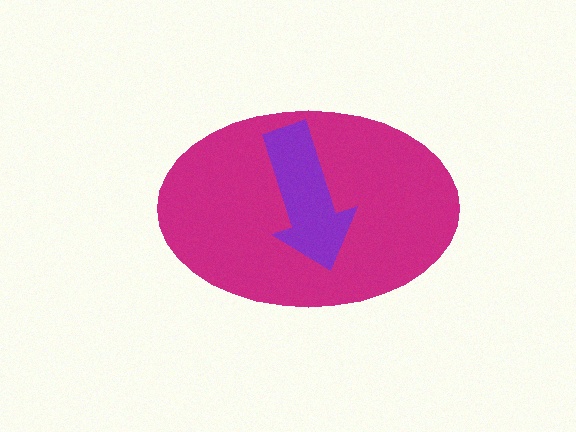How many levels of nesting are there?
2.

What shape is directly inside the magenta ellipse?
The purple arrow.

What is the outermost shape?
The magenta ellipse.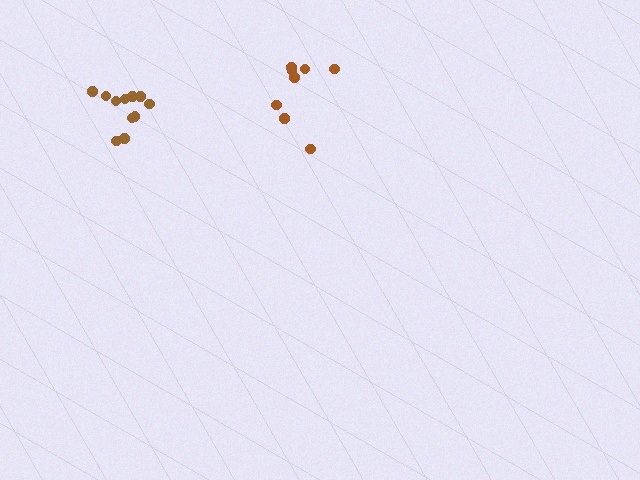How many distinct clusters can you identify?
There are 2 distinct clusters.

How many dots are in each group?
Group 1: 11 dots, Group 2: 8 dots (19 total).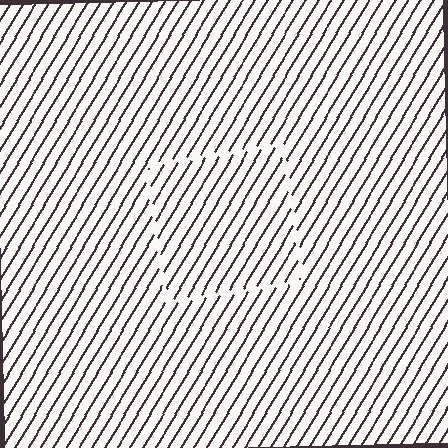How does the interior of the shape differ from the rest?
The interior of the shape contains the same grating, shifted by half a period — the contour is defined by the phase discontinuity where line-ends from the inner and outer gratings abut.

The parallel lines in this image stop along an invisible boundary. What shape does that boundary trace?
An illusory square. The interior of the shape contains the same grating, shifted by half a period — the contour is defined by the phase discontinuity where line-ends from the inner and outer gratings abut.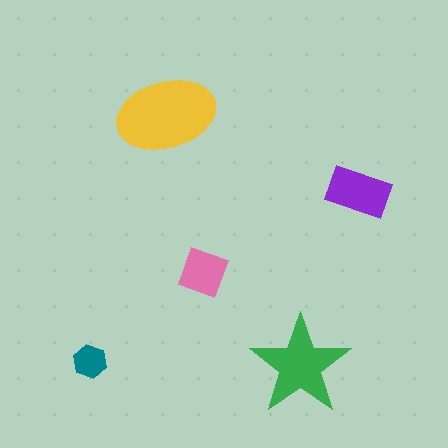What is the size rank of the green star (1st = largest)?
2nd.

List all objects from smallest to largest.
The teal hexagon, the pink square, the purple rectangle, the green star, the yellow ellipse.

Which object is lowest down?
The green star is bottommost.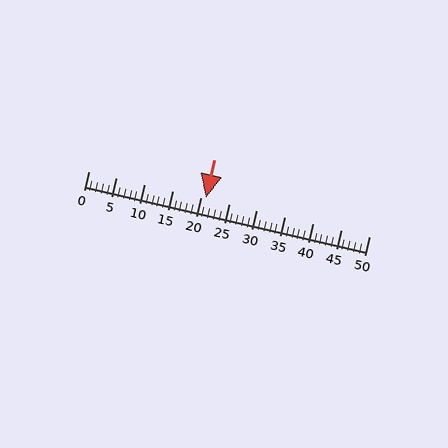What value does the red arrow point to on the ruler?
The red arrow points to approximately 21.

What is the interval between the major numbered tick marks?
The major tick marks are spaced 5 units apart.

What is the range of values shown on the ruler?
The ruler shows values from 0 to 50.